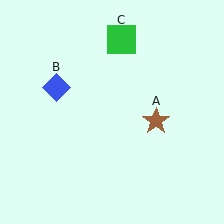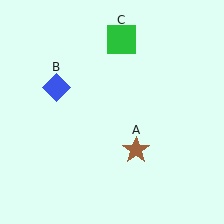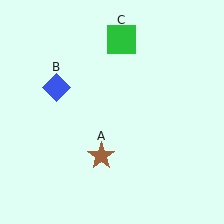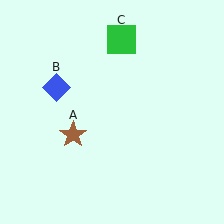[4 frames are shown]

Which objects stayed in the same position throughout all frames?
Blue diamond (object B) and green square (object C) remained stationary.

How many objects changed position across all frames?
1 object changed position: brown star (object A).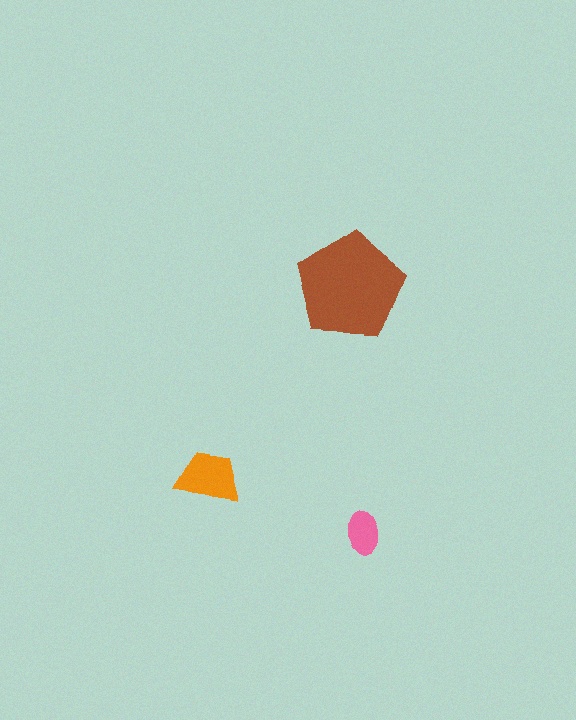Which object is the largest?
The brown pentagon.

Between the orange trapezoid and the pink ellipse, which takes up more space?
The orange trapezoid.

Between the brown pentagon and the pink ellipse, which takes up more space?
The brown pentagon.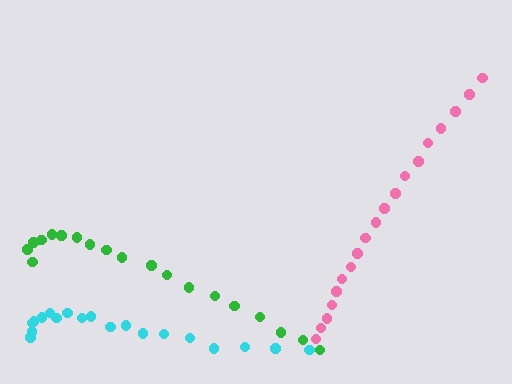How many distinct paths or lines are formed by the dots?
There are 3 distinct paths.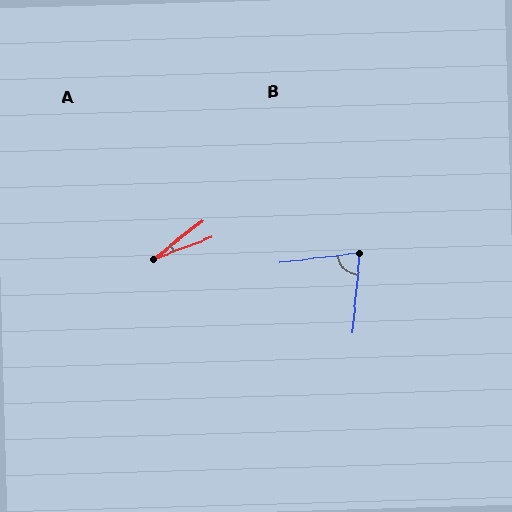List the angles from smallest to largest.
A (18°), B (78°).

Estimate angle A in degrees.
Approximately 18 degrees.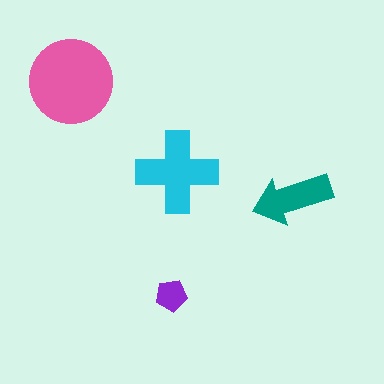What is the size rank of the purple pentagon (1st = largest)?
4th.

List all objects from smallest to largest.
The purple pentagon, the teal arrow, the cyan cross, the pink circle.